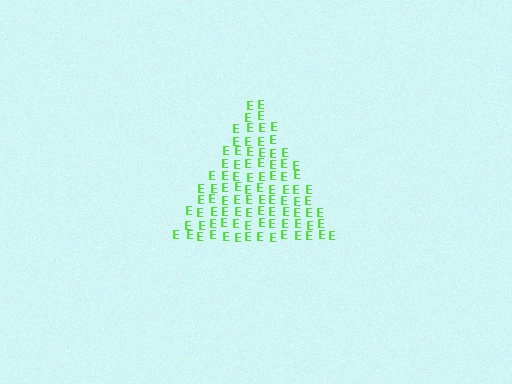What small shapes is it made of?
It is made of small letter E's.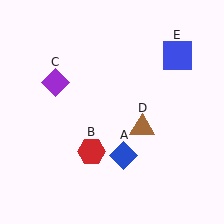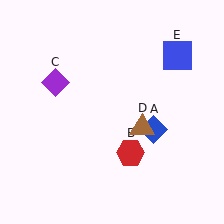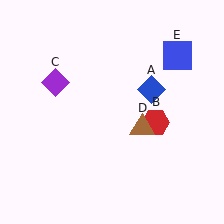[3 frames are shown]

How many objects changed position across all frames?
2 objects changed position: blue diamond (object A), red hexagon (object B).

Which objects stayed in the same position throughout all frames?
Purple diamond (object C) and brown triangle (object D) and blue square (object E) remained stationary.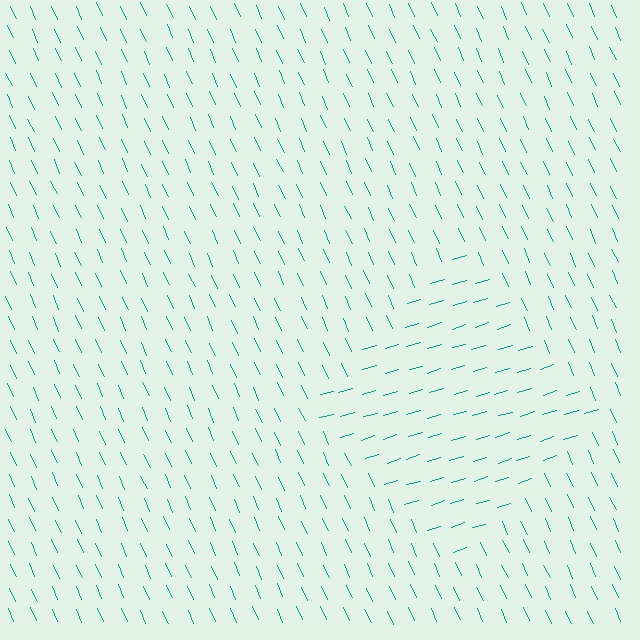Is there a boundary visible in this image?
Yes, there is a texture boundary formed by a change in line orientation.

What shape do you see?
I see a diamond.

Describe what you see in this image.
The image is filled with small teal line segments. A diamond region in the image has lines oriented differently from the surrounding lines, creating a visible texture boundary.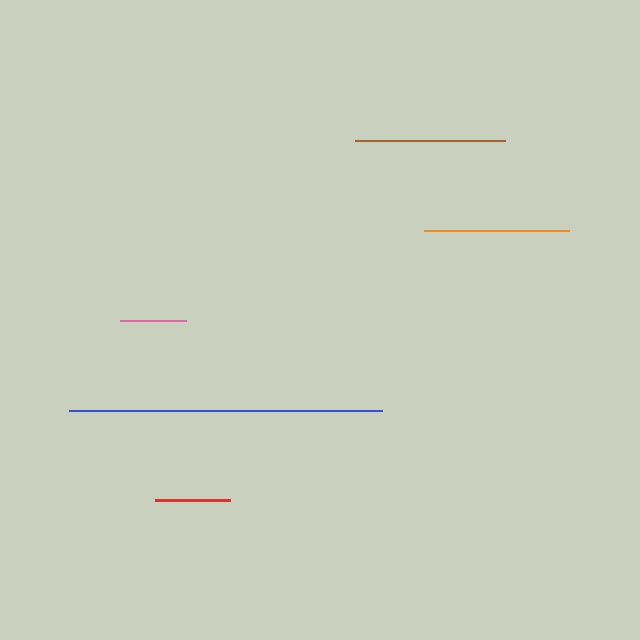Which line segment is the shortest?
The pink line is the shortest at approximately 66 pixels.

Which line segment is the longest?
The blue line is the longest at approximately 313 pixels.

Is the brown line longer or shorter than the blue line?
The blue line is longer than the brown line.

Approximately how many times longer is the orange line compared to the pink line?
The orange line is approximately 2.2 times the length of the pink line.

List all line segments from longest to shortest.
From longest to shortest: blue, brown, orange, red, pink.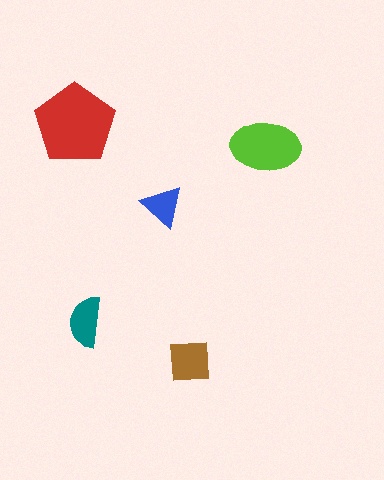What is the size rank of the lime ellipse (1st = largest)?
2nd.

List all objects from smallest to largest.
The blue triangle, the teal semicircle, the brown square, the lime ellipse, the red pentagon.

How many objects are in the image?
There are 5 objects in the image.